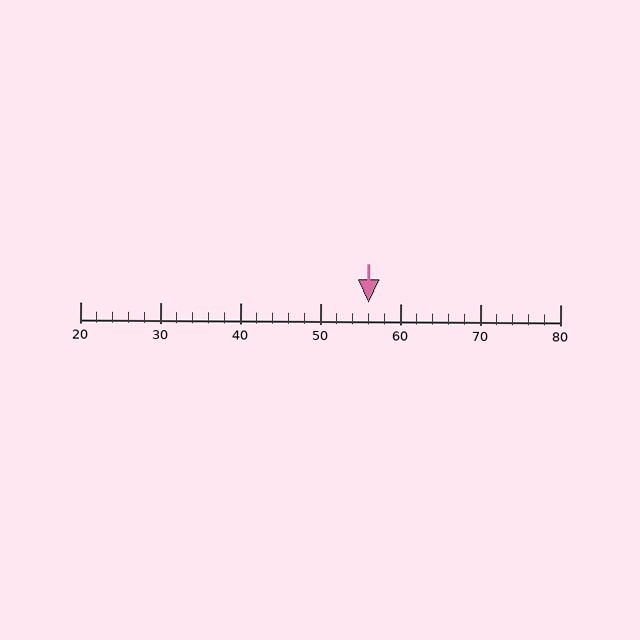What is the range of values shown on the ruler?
The ruler shows values from 20 to 80.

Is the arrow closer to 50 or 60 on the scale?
The arrow is closer to 60.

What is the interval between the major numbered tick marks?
The major tick marks are spaced 10 units apart.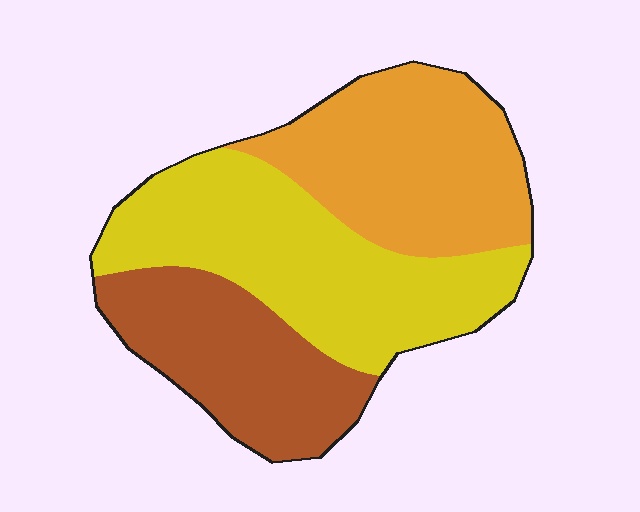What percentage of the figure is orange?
Orange covers 33% of the figure.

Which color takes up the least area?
Brown, at roughly 25%.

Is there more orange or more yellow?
Yellow.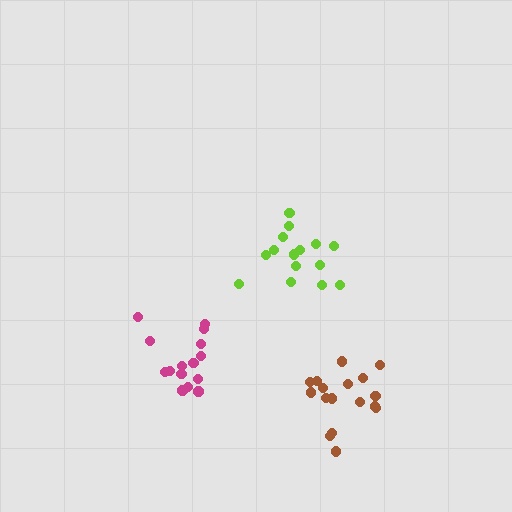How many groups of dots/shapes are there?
There are 3 groups.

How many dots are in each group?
Group 1: 17 dots, Group 2: 15 dots, Group 3: 15 dots (47 total).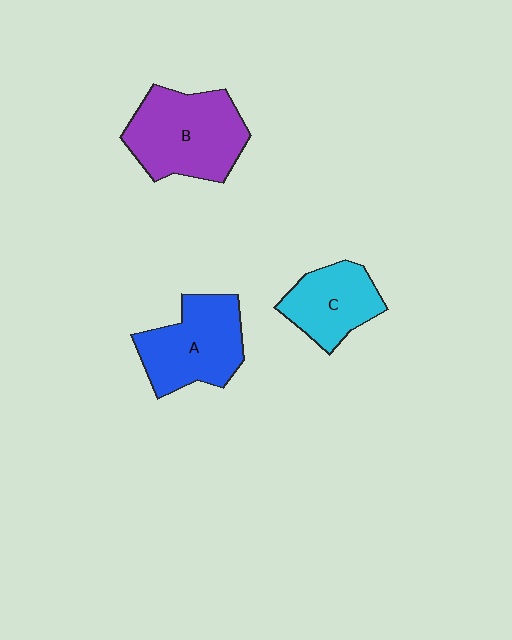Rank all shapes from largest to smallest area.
From largest to smallest: B (purple), A (blue), C (cyan).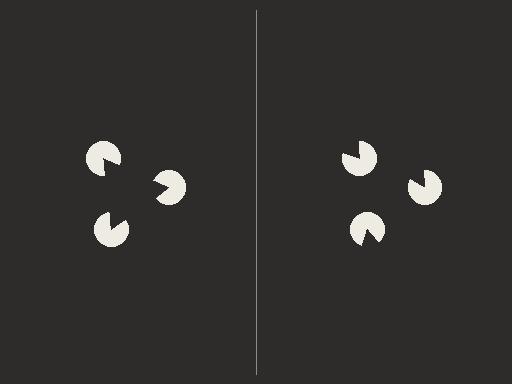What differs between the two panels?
The pac-man discs are positioned identically on both sides; only the wedge orientations differ. On the left they align to a triangle; on the right they are misaligned.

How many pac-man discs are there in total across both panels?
6 — 3 on each side.